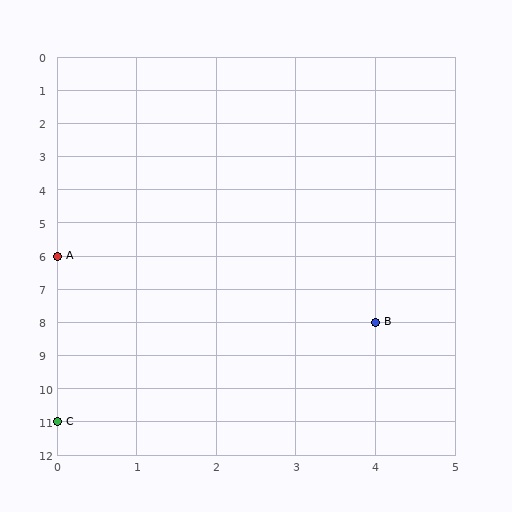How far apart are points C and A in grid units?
Points C and A are 5 rows apart.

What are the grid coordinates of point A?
Point A is at grid coordinates (0, 6).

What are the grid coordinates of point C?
Point C is at grid coordinates (0, 11).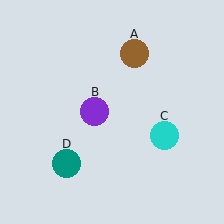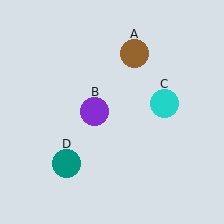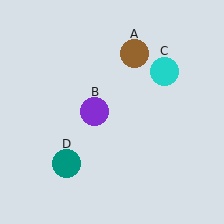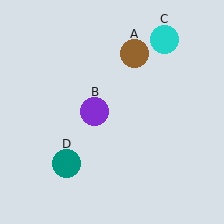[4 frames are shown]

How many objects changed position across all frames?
1 object changed position: cyan circle (object C).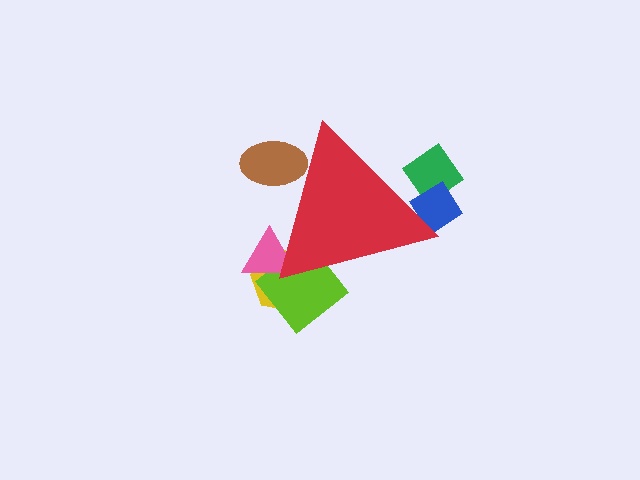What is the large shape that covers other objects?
A red triangle.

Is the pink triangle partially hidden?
Yes, the pink triangle is partially hidden behind the red triangle.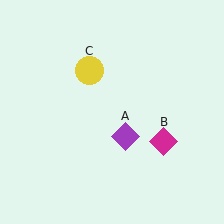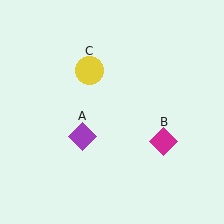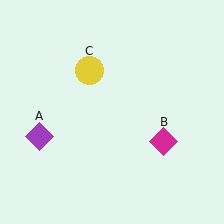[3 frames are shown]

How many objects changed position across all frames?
1 object changed position: purple diamond (object A).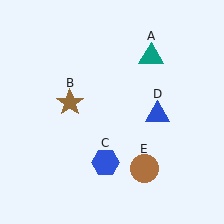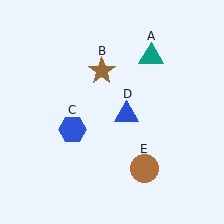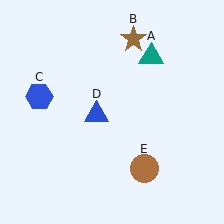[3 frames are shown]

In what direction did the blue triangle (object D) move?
The blue triangle (object D) moved left.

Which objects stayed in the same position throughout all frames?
Teal triangle (object A) and brown circle (object E) remained stationary.